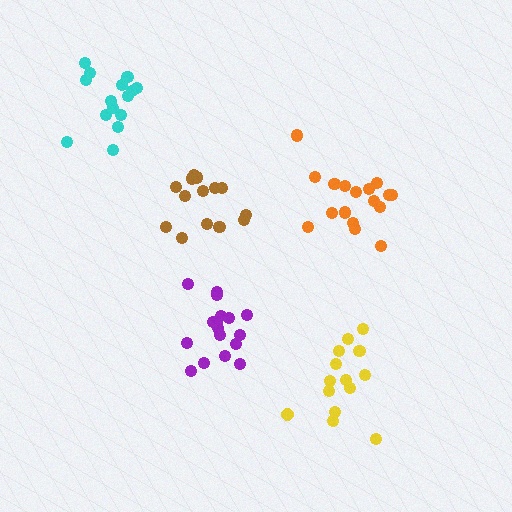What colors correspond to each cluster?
The clusters are colored: brown, cyan, purple, yellow, orange.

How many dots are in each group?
Group 1: 14 dots, Group 2: 15 dots, Group 3: 17 dots, Group 4: 14 dots, Group 5: 17 dots (77 total).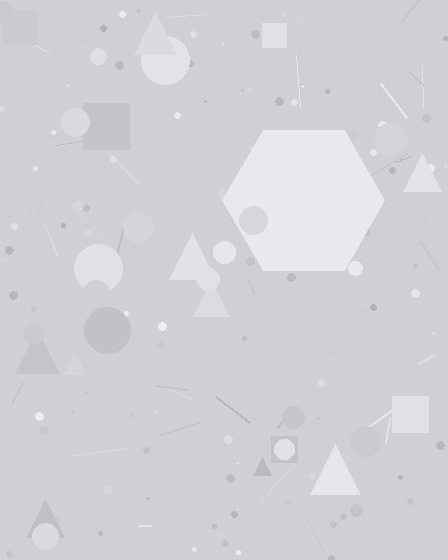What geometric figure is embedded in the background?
A hexagon is embedded in the background.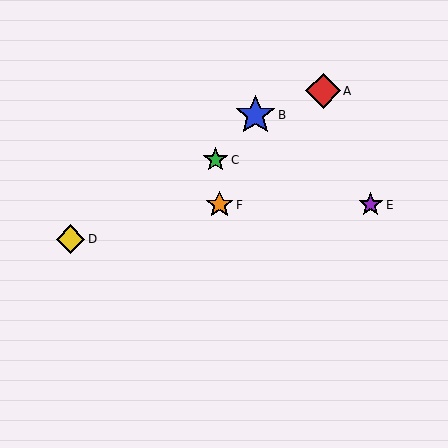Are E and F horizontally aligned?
Yes, both are at y≈205.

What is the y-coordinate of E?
Object E is at y≈205.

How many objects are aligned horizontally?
2 objects (E, F) are aligned horizontally.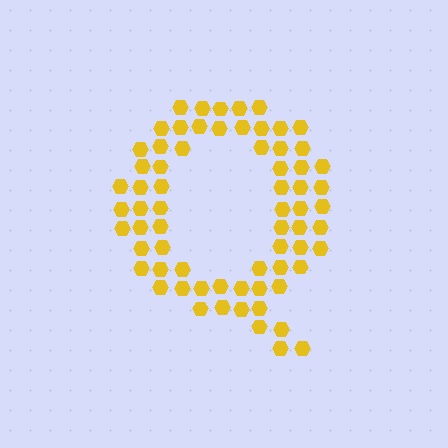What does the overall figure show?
The overall figure shows the letter Q.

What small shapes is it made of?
It is made of small hexagons.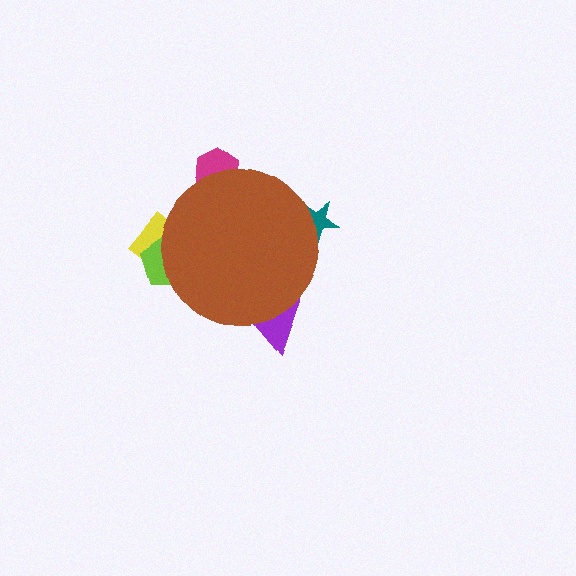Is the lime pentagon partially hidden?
Yes, the lime pentagon is partially hidden behind the brown circle.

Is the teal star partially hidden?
Yes, the teal star is partially hidden behind the brown circle.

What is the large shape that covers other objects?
A brown circle.